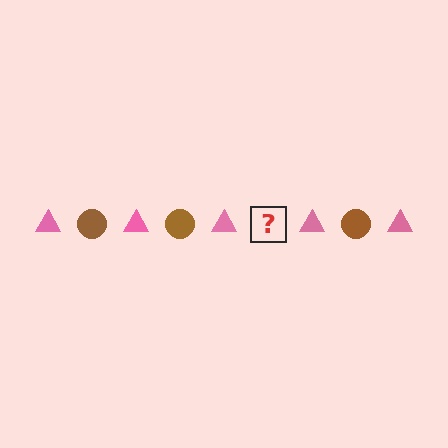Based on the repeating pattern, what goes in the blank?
The blank should be a brown circle.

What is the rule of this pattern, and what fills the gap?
The rule is that the pattern alternates between pink triangle and brown circle. The gap should be filled with a brown circle.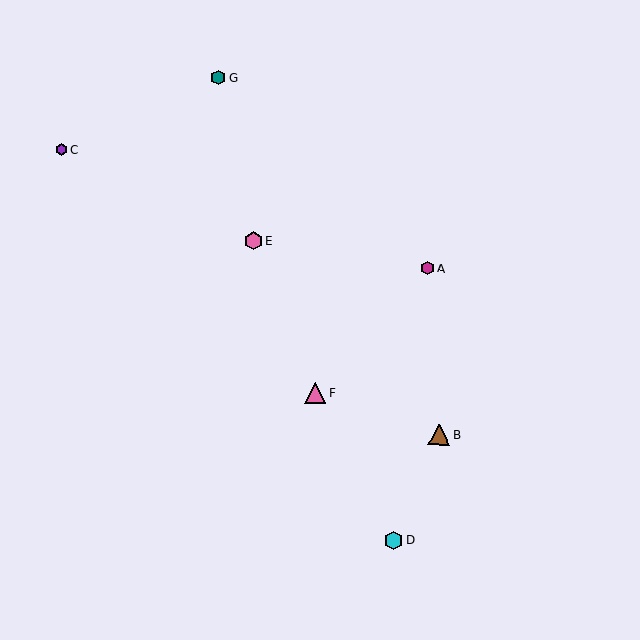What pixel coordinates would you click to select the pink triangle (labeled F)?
Click at (315, 393) to select the pink triangle F.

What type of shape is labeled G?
Shape G is a teal hexagon.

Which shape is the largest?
The brown triangle (labeled B) is the largest.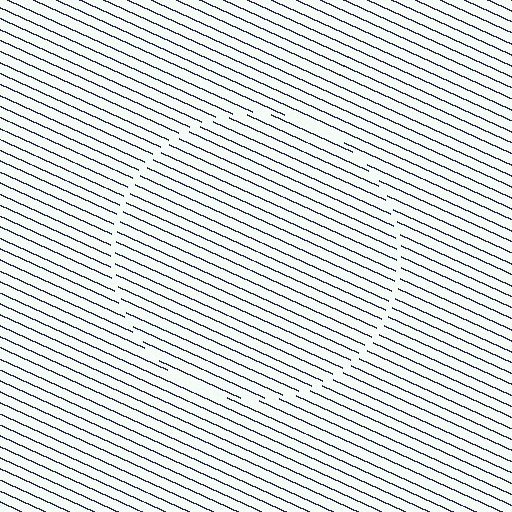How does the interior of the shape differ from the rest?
The interior of the shape contains the same grating, shifted by half a period — the contour is defined by the phase discontinuity where line-ends from the inner and outer gratings abut.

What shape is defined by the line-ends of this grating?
An illusory circle. The interior of the shape contains the same grating, shifted by half a period — the contour is defined by the phase discontinuity where line-ends from the inner and outer gratings abut.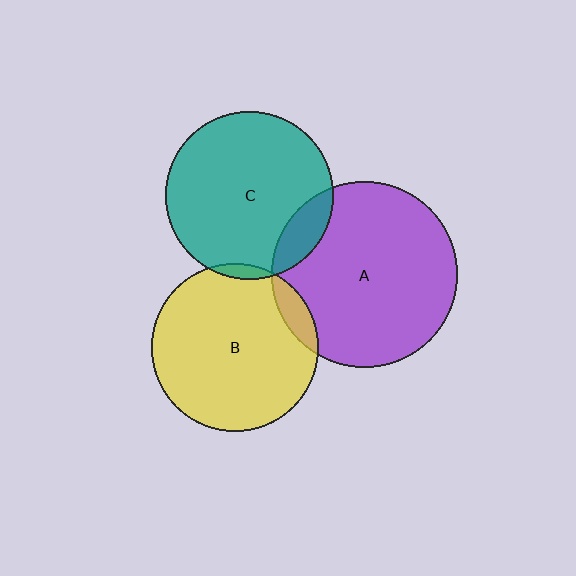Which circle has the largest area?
Circle A (purple).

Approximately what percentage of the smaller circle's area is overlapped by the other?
Approximately 15%.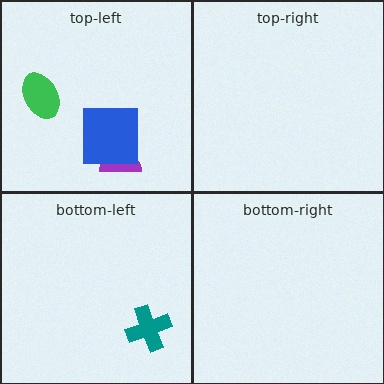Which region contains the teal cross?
The bottom-left region.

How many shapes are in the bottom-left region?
1.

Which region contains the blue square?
The top-left region.